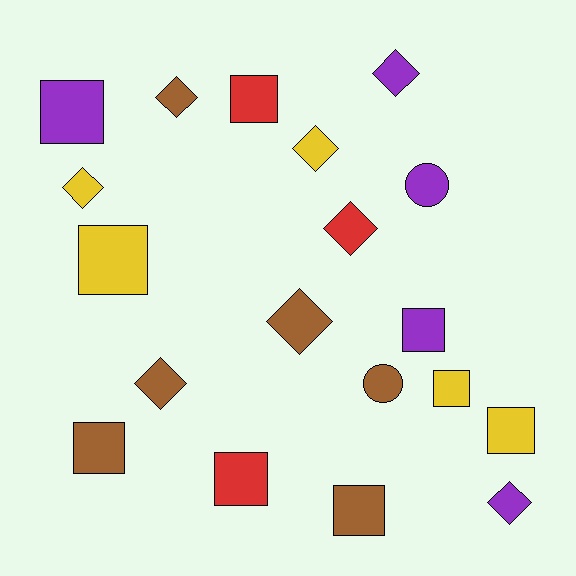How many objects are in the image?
There are 19 objects.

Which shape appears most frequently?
Square, with 9 objects.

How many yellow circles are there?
There are no yellow circles.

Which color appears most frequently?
Brown, with 6 objects.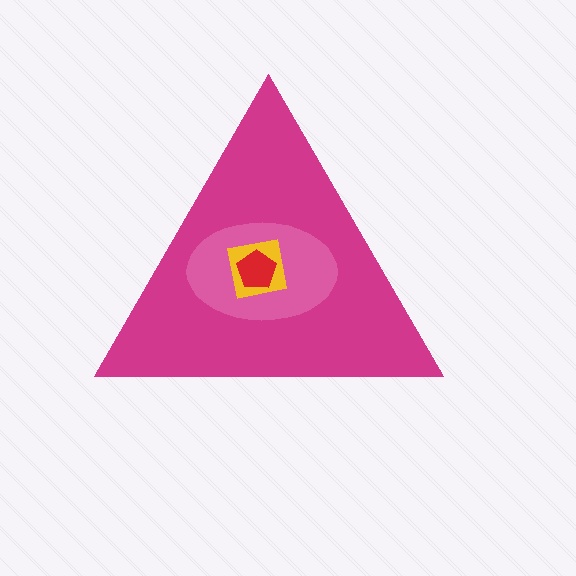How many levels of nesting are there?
4.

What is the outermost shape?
The magenta triangle.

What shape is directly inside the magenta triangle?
The pink ellipse.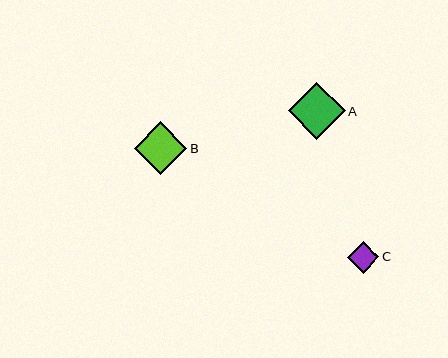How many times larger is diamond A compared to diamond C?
Diamond A is approximately 1.8 times the size of diamond C.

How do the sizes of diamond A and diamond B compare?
Diamond A and diamond B are approximately the same size.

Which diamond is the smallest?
Diamond C is the smallest with a size of approximately 32 pixels.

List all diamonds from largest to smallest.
From largest to smallest: A, B, C.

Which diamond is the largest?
Diamond A is the largest with a size of approximately 57 pixels.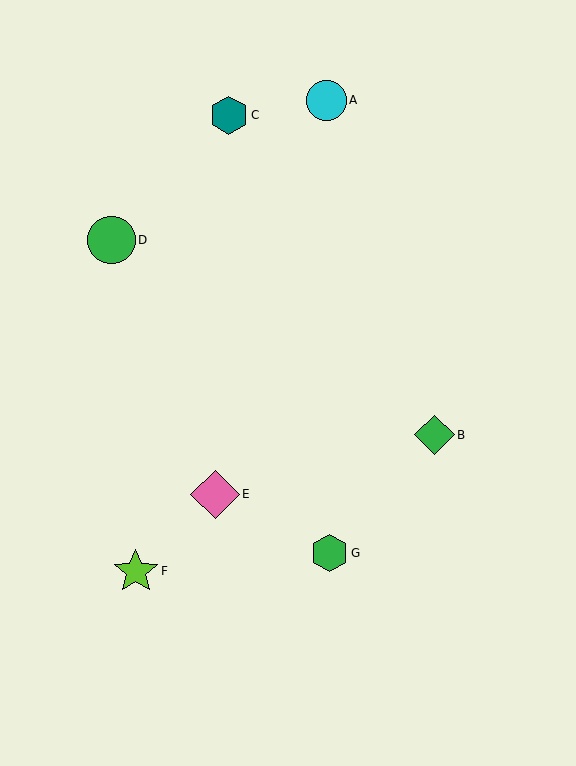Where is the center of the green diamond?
The center of the green diamond is at (434, 435).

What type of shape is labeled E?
Shape E is a pink diamond.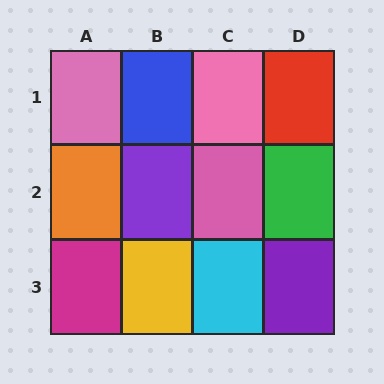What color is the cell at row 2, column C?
Pink.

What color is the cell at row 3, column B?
Yellow.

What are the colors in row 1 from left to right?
Pink, blue, pink, red.